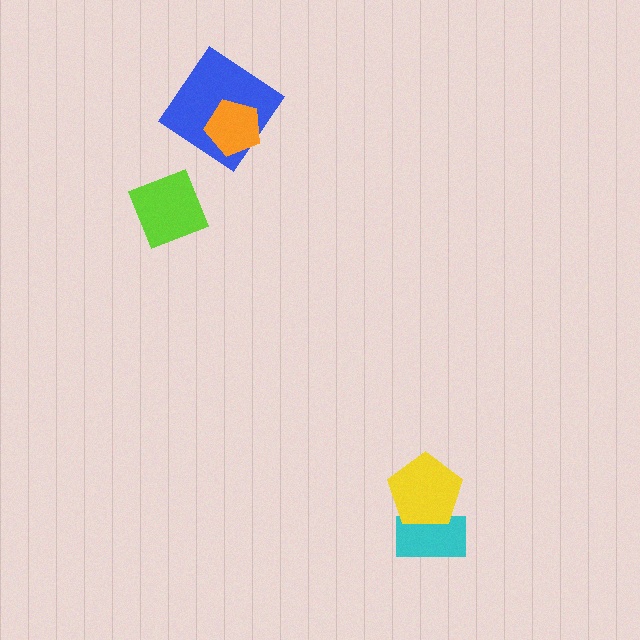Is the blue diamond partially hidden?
Yes, it is partially covered by another shape.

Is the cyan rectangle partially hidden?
Yes, it is partially covered by another shape.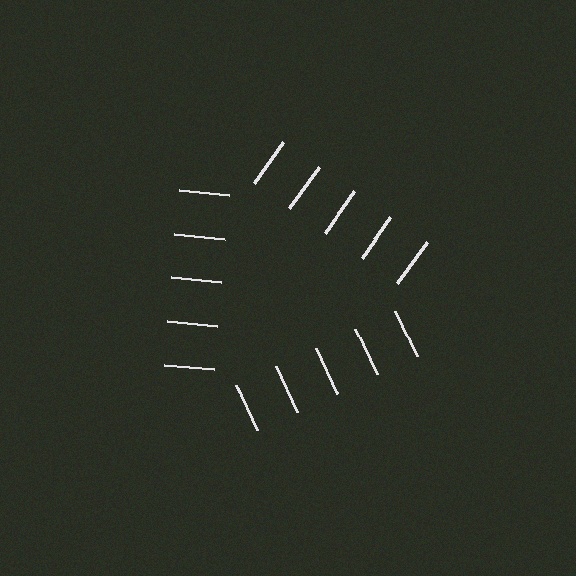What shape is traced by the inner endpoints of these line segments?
An illusory triangle — the line segments terminate on its edges but no continuous stroke is drawn.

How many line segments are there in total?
15 — 5 along each of the 3 edges.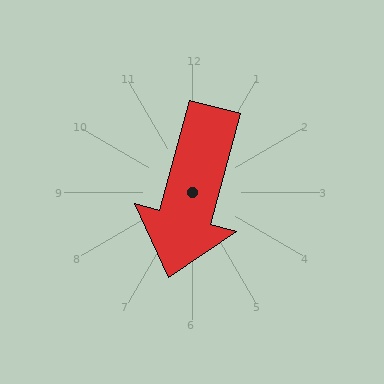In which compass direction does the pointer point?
South.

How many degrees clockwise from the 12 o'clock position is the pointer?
Approximately 195 degrees.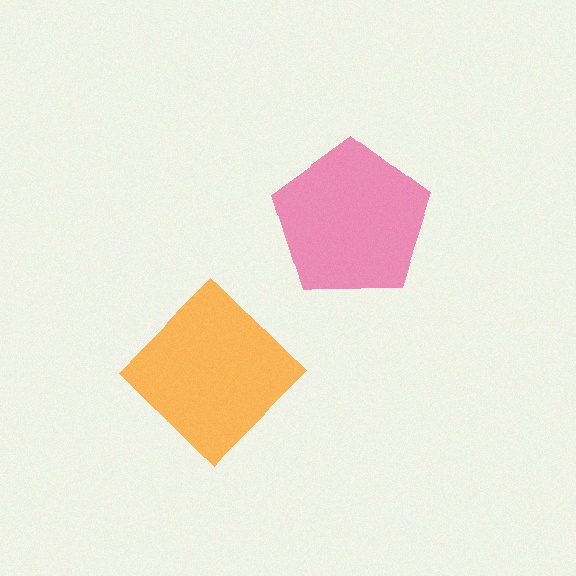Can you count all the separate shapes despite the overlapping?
Yes, there are 2 separate shapes.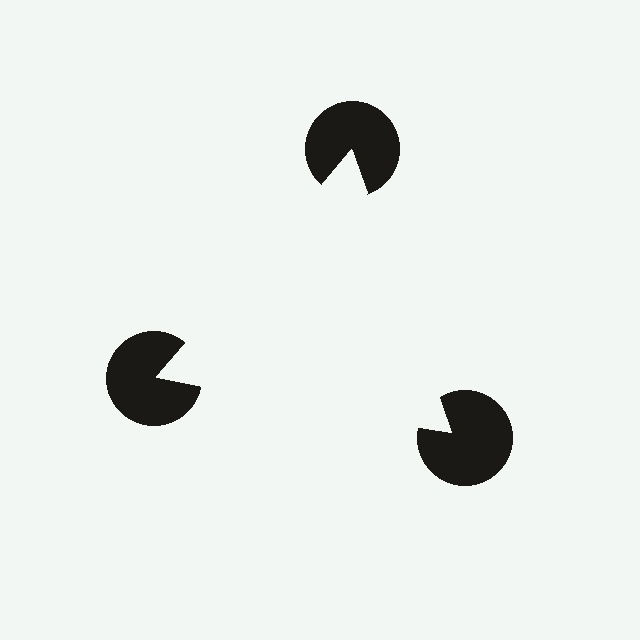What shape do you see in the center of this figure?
An illusory triangle — its edges are inferred from the aligned wedge cuts in the pac-man discs, not physically drawn.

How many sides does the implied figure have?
3 sides.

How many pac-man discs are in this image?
There are 3 — one at each vertex of the illusory triangle.